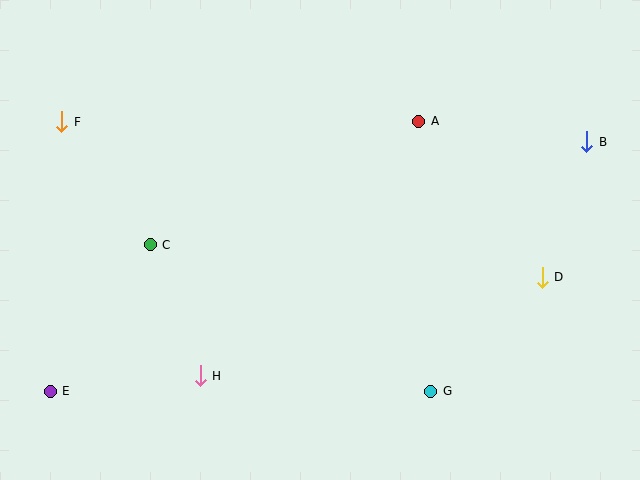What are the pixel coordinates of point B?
Point B is at (587, 142).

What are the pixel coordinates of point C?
Point C is at (150, 245).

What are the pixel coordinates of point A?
Point A is at (419, 121).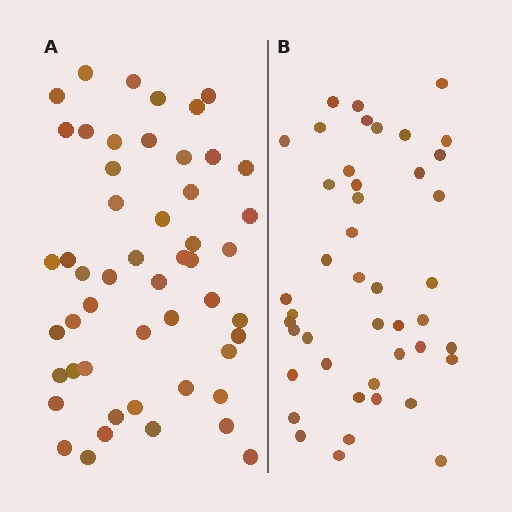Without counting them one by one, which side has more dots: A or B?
Region A (the left region) has more dots.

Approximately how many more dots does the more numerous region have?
Region A has roughly 8 or so more dots than region B.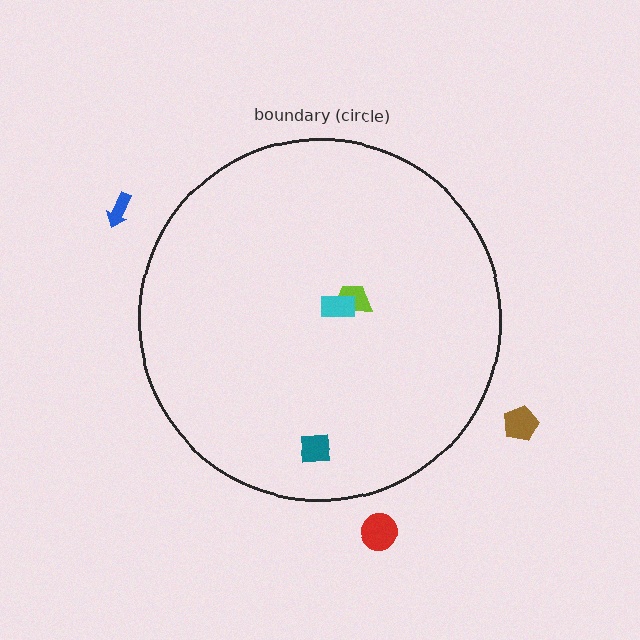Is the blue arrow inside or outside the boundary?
Outside.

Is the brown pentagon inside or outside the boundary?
Outside.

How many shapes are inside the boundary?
3 inside, 3 outside.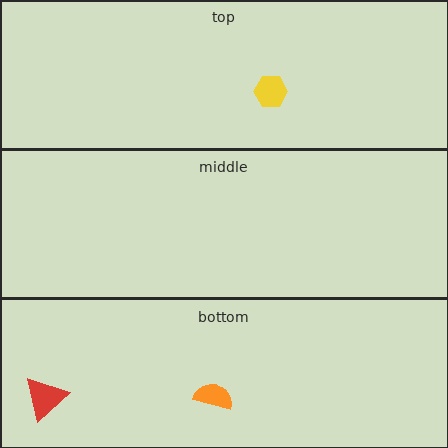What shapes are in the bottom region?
The orange semicircle, the red triangle.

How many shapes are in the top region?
1.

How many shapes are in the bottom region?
2.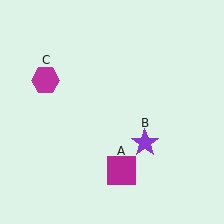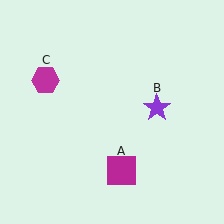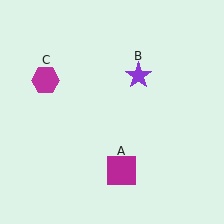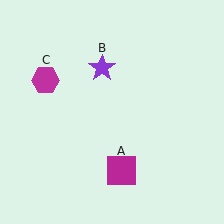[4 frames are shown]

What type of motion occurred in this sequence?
The purple star (object B) rotated counterclockwise around the center of the scene.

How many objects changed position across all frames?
1 object changed position: purple star (object B).